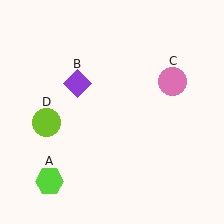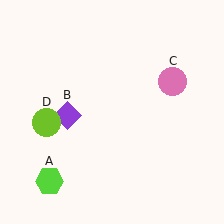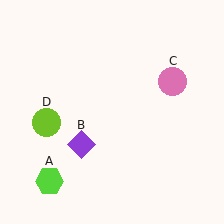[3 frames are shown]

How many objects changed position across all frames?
1 object changed position: purple diamond (object B).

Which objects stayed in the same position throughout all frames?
Lime hexagon (object A) and pink circle (object C) and lime circle (object D) remained stationary.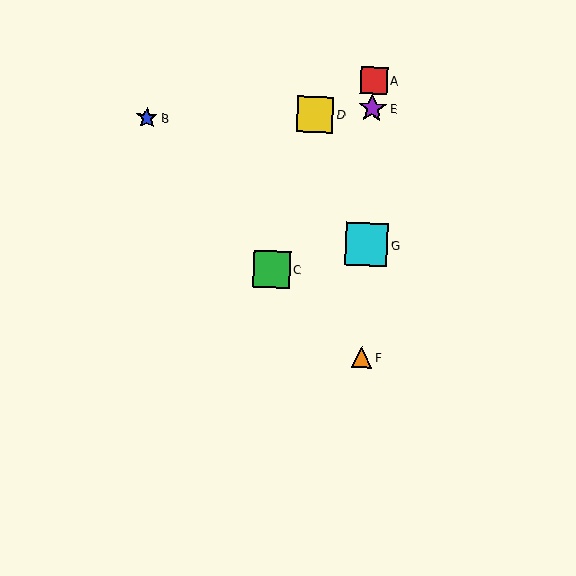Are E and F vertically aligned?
Yes, both are at x≈372.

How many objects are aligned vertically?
4 objects (A, E, F, G) are aligned vertically.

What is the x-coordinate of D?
Object D is at x≈315.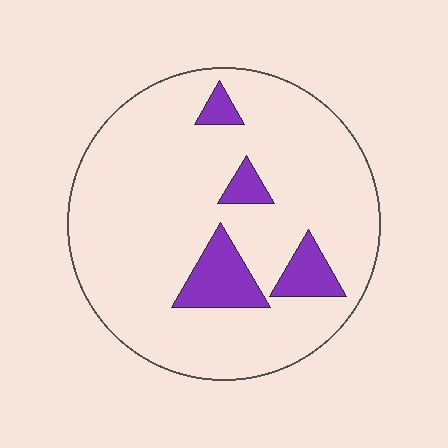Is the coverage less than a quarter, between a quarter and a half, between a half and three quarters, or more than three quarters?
Less than a quarter.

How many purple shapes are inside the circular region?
4.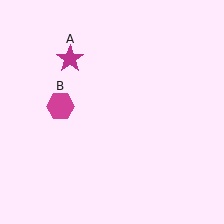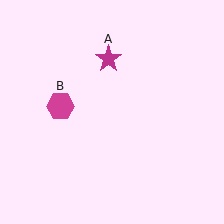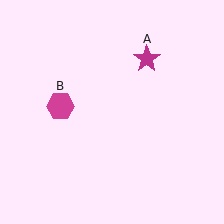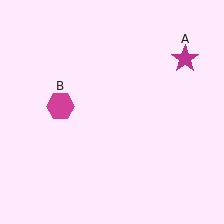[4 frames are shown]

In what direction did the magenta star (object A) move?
The magenta star (object A) moved right.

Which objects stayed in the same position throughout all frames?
Magenta hexagon (object B) remained stationary.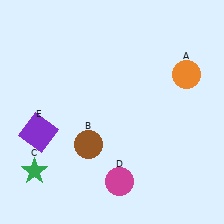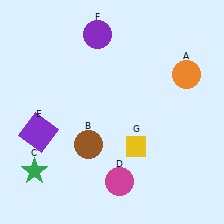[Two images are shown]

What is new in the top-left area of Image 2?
A purple circle (F) was added in the top-left area of Image 2.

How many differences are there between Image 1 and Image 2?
There are 2 differences between the two images.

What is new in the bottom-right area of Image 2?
A yellow diamond (G) was added in the bottom-right area of Image 2.